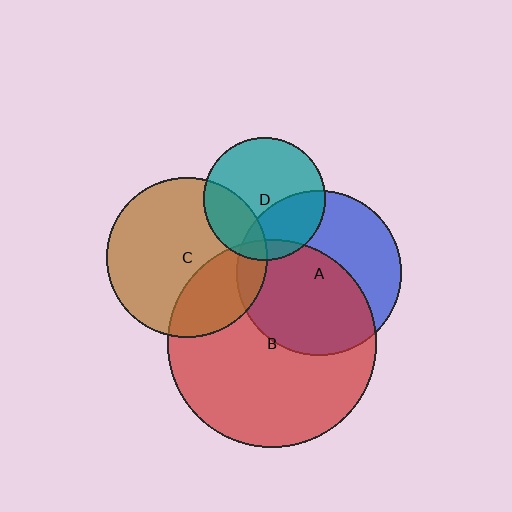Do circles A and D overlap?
Yes.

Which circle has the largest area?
Circle B (red).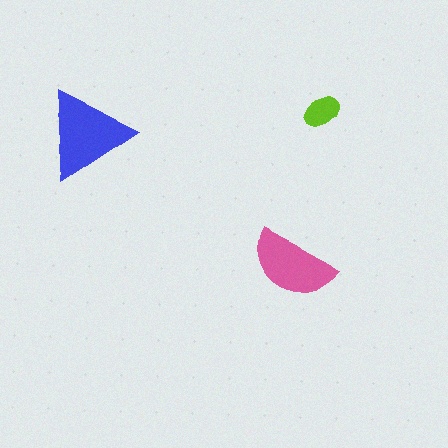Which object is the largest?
The blue triangle.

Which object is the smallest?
The lime ellipse.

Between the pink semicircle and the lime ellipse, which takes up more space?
The pink semicircle.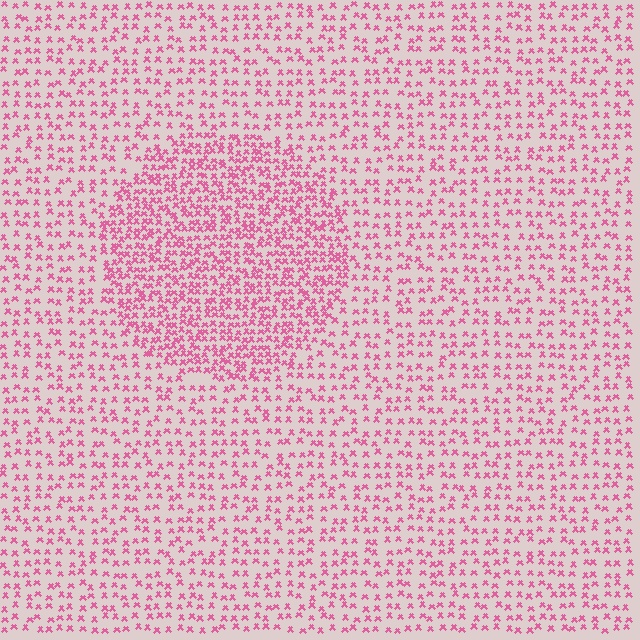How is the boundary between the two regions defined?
The boundary is defined by a change in element density (approximately 2.0x ratio). All elements are the same color, size, and shape.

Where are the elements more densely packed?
The elements are more densely packed inside the circle boundary.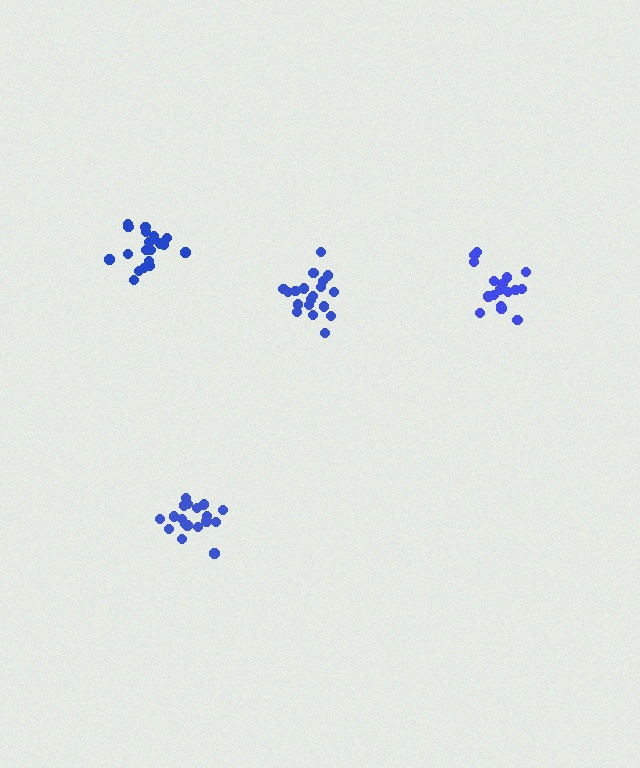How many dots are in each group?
Group 1: 19 dots, Group 2: 17 dots, Group 3: 18 dots, Group 4: 19 dots (73 total).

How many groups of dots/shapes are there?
There are 4 groups.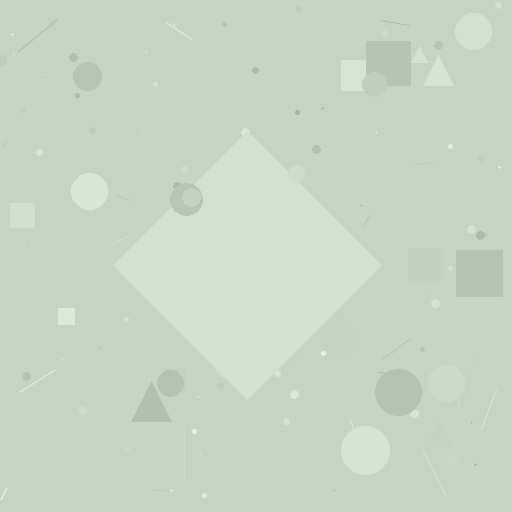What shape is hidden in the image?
A diamond is hidden in the image.